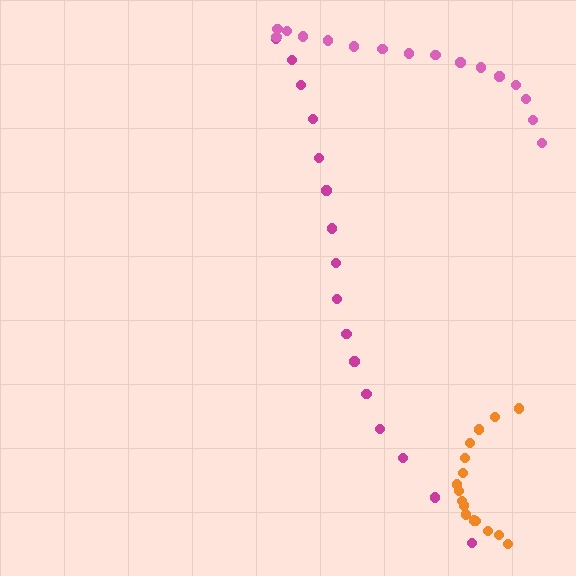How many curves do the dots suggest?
There are 3 distinct paths.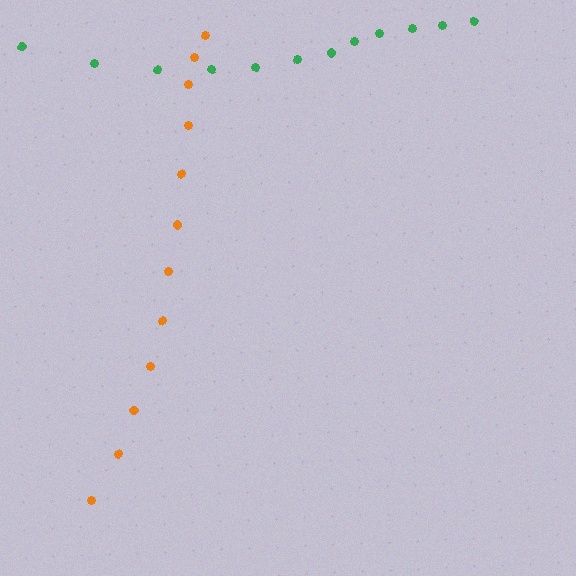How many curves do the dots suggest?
There are 2 distinct paths.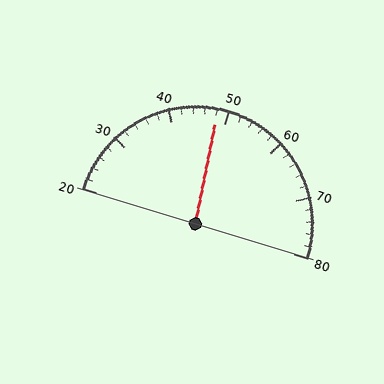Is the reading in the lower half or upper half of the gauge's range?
The reading is in the lower half of the range (20 to 80).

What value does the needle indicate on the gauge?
The needle indicates approximately 48.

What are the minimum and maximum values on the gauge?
The gauge ranges from 20 to 80.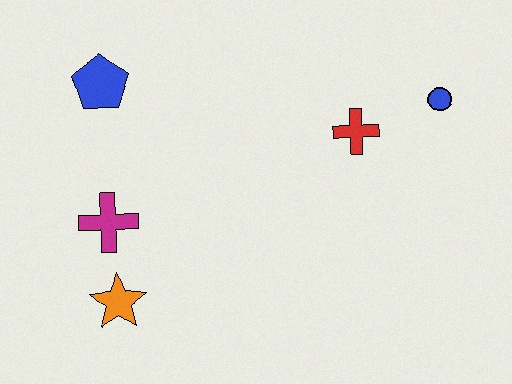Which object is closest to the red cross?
The blue circle is closest to the red cross.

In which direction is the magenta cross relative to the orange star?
The magenta cross is above the orange star.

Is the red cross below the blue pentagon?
Yes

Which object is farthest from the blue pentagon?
The blue circle is farthest from the blue pentagon.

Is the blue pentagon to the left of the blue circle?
Yes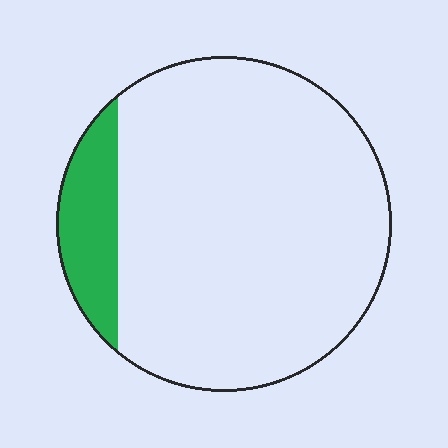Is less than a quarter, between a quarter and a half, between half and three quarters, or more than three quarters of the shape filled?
Less than a quarter.